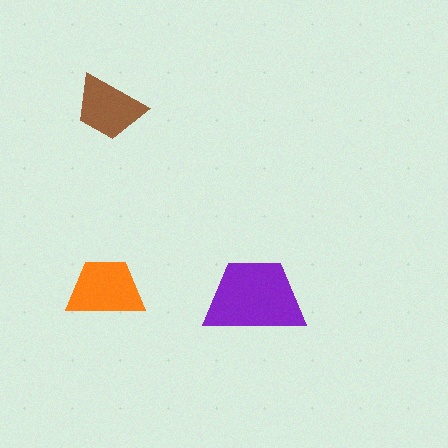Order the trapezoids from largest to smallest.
the purple one, the orange one, the brown one.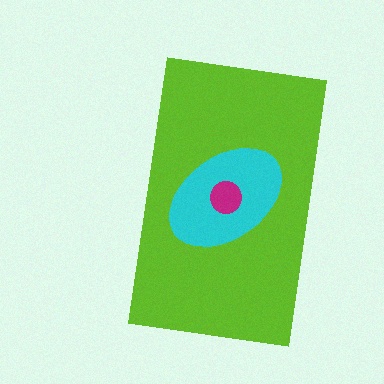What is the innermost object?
The magenta circle.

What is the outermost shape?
The lime rectangle.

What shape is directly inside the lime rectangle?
The cyan ellipse.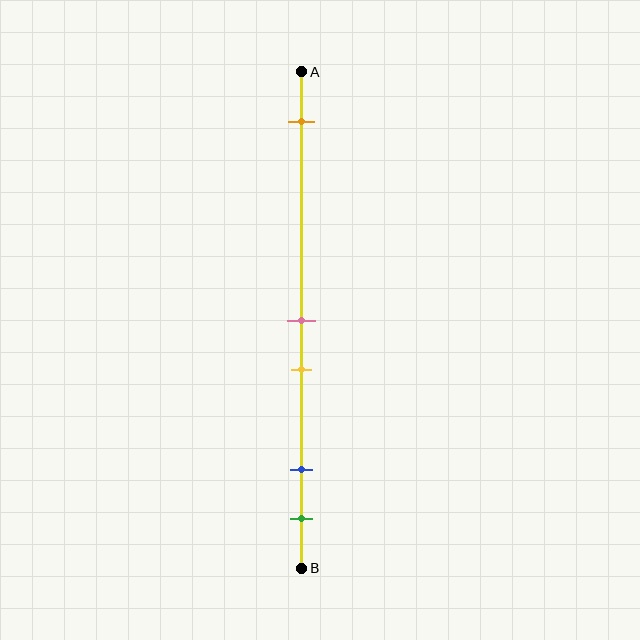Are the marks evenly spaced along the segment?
No, the marks are not evenly spaced.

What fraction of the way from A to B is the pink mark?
The pink mark is approximately 50% (0.5) of the way from A to B.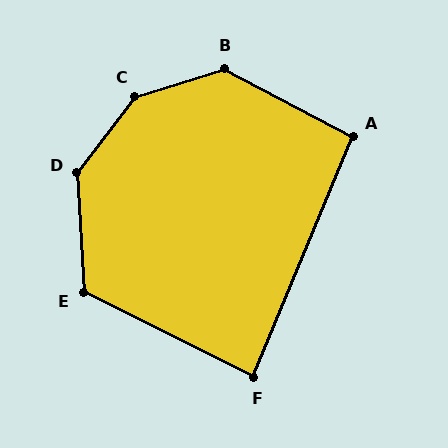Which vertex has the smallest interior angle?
F, at approximately 86 degrees.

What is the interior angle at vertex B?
Approximately 134 degrees (obtuse).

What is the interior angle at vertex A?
Approximately 96 degrees (obtuse).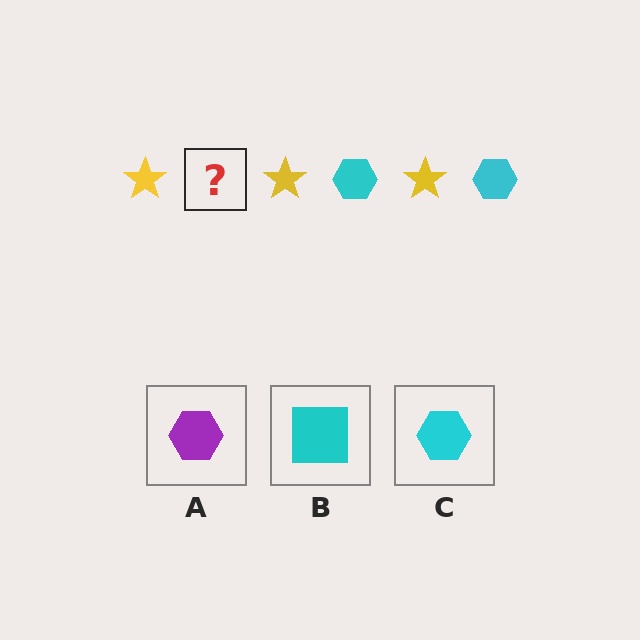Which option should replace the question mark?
Option C.